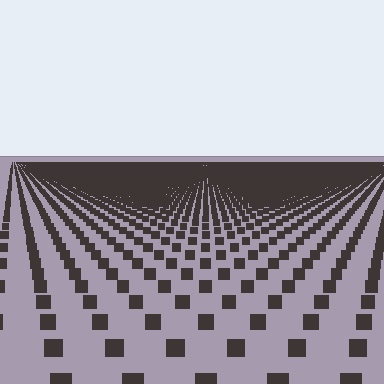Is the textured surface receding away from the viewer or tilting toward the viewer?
The surface is receding away from the viewer. Texture elements get smaller and denser toward the top.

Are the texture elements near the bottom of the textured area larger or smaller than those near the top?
Larger. Near the bottom, elements are closer to the viewer and appear at a bigger on-screen size.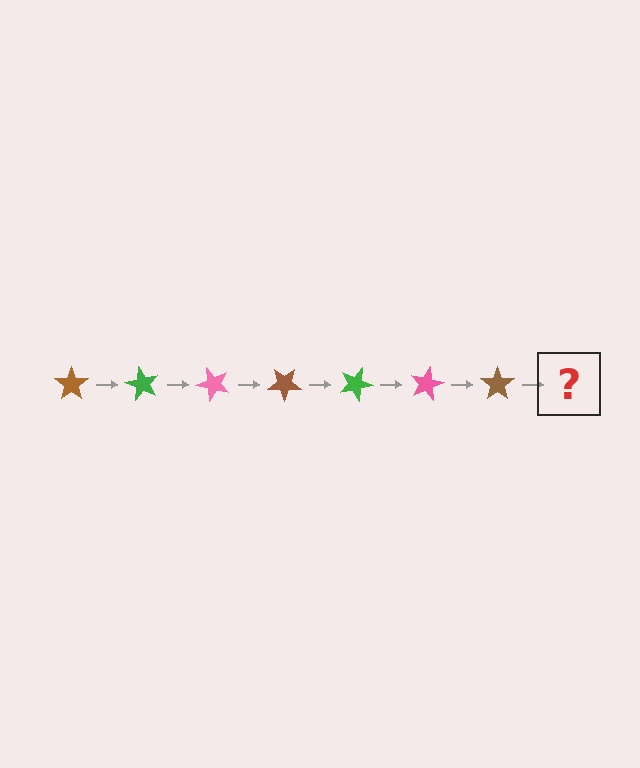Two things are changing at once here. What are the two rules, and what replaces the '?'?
The two rules are that it rotates 60 degrees each step and the color cycles through brown, green, and pink. The '?' should be a green star, rotated 420 degrees from the start.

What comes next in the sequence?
The next element should be a green star, rotated 420 degrees from the start.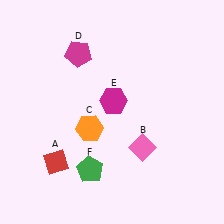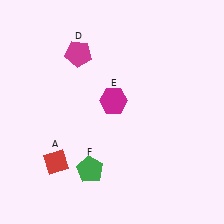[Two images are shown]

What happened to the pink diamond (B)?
The pink diamond (B) was removed in Image 2. It was in the bottom-right area of Image 1.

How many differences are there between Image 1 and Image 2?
There are 2 differences between the two images.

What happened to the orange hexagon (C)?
The orange hexagon (C) was removed in Image 2. It was in the bottom-left area of Image 1.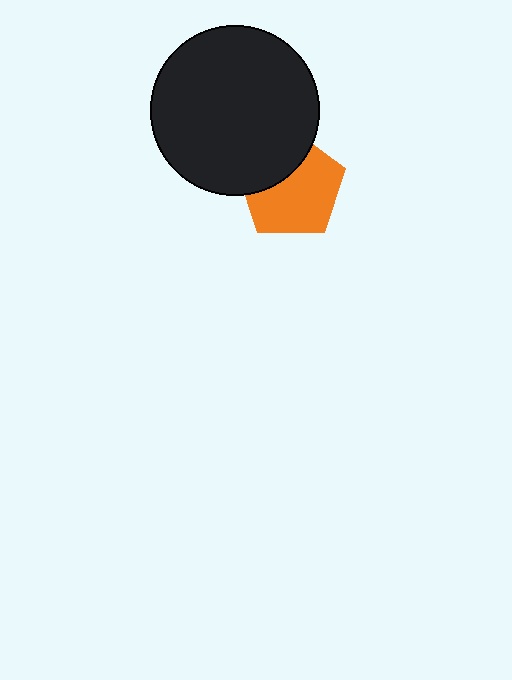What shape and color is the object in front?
The object in front is a black circle.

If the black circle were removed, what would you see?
You would see the complete orange pentagon.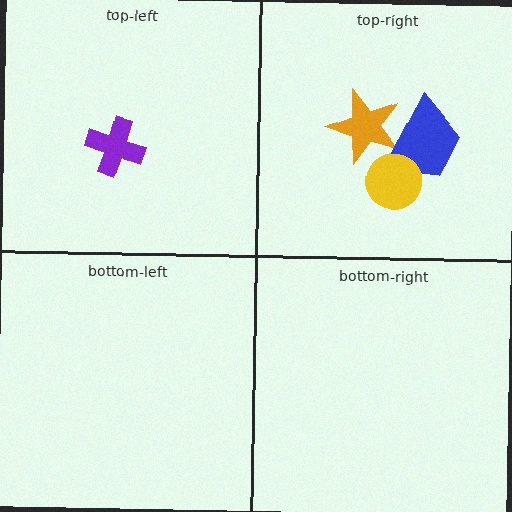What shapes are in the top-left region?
The purple cross.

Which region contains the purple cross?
The top-left region.